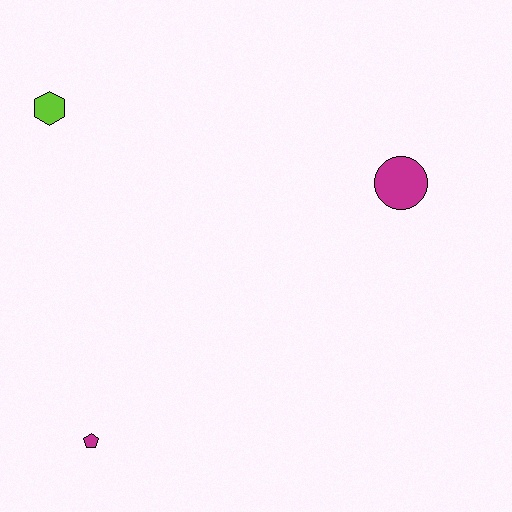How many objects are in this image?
There are 3 objects.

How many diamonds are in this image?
There are no diamonds.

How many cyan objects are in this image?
There are no cyan objects.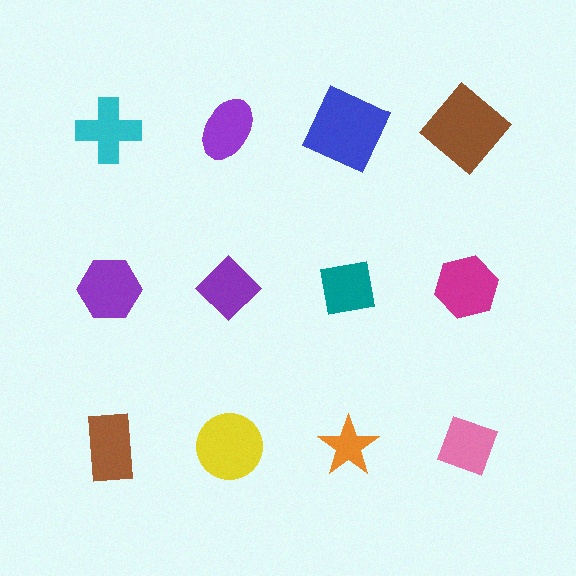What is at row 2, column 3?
A teal square.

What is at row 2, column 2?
A purple diamond.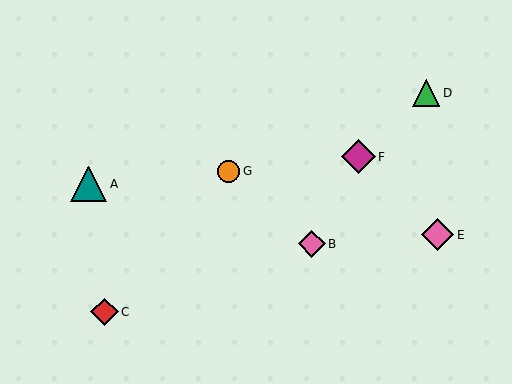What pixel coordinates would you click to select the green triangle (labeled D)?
Click at (426, 93) to select the green triangle D.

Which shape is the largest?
The teal triangle (labeled A) is the largest.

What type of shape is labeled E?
Shape E is a pink diamond.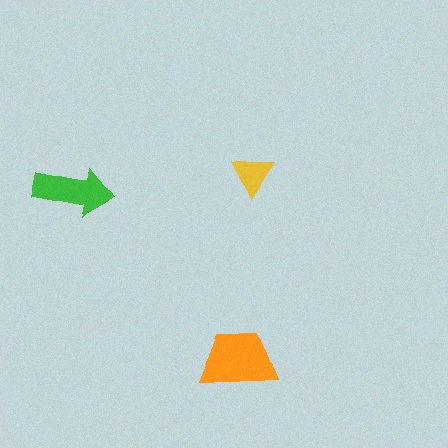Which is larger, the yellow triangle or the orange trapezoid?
The orange trapezoid.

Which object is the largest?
The orange trapezoid.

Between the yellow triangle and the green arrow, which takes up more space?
The green arrow.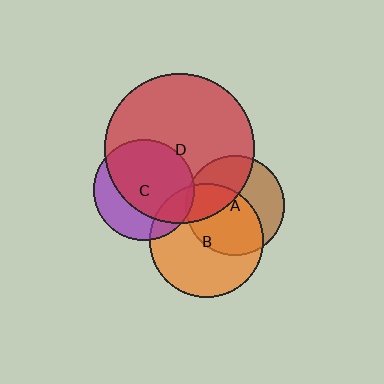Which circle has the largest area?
Circle D (red).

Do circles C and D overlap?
Yes.